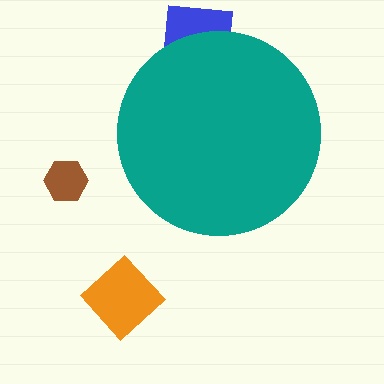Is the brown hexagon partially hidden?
No, the brown hexagon is fully visible.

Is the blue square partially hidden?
Yes, the blue square is partially hidden behind the teal circle.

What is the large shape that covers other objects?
A teal circle.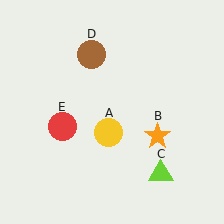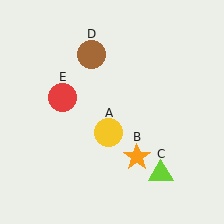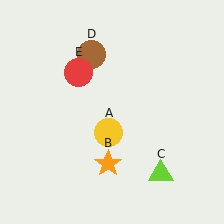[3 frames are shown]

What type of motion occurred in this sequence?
The orange star (object B), red circle (object E) rotated clockwise around the center of the scene.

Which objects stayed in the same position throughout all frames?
Yellow circle (object A) and lime triangle (object C) and brown circle (object D) remained stationary.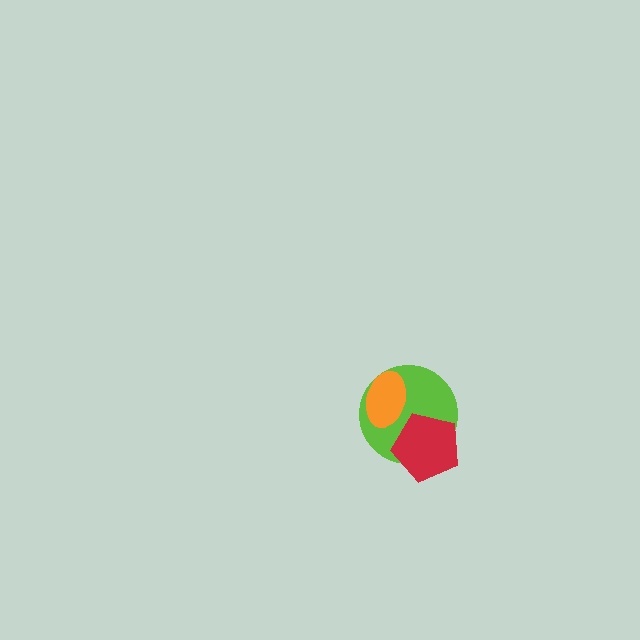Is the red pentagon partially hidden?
No, no other shape covers it.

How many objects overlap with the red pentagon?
1 object overlaps with the red pentagon.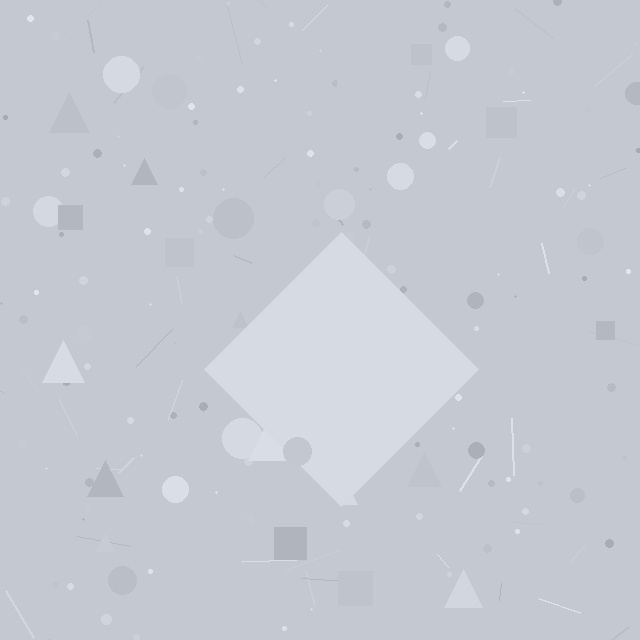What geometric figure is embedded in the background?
A diamond is embedded in the background.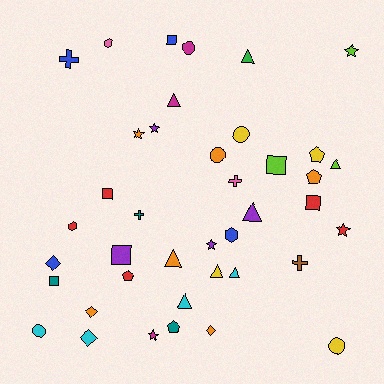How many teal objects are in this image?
There are 3 teal objects.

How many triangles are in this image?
There are 8 triangles.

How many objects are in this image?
There are 40 objects.